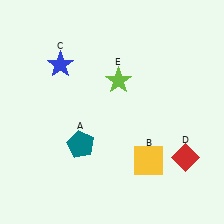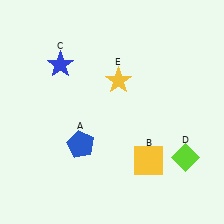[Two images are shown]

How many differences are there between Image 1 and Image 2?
There are 3 differences between the two images.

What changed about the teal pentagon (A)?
In Image 1, A is teal. In Image 2, it changed to blue.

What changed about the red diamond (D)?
In Image 1, D is red. In Image 2, it changed to lime.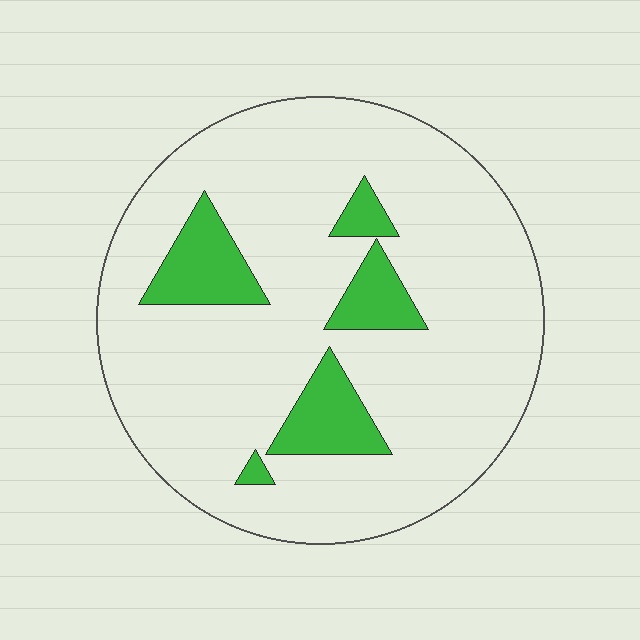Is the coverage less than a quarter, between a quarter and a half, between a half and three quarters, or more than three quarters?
Less than a quarter.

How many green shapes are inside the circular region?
5.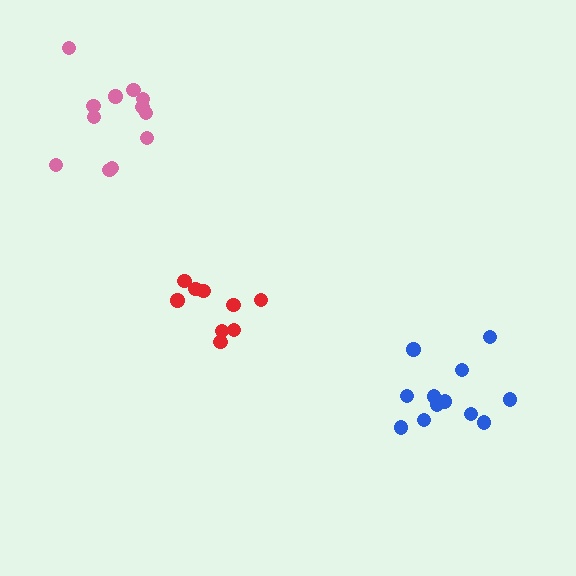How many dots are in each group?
Group 1: 12 dots, Group 2: 12 dots, Group 3: 9 dots (33 total).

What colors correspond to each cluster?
The clusters are colored: pink, blue, red.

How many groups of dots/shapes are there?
There are 3 groups.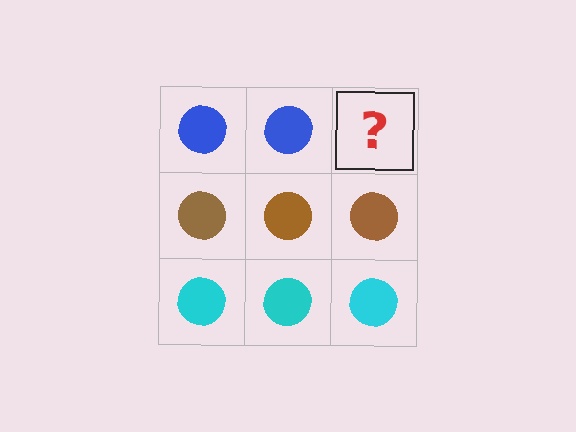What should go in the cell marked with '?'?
The missing cell should contain a blue circle.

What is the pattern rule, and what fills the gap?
The rule is that each row has a consistent color. The gap should be filled with a blue circle.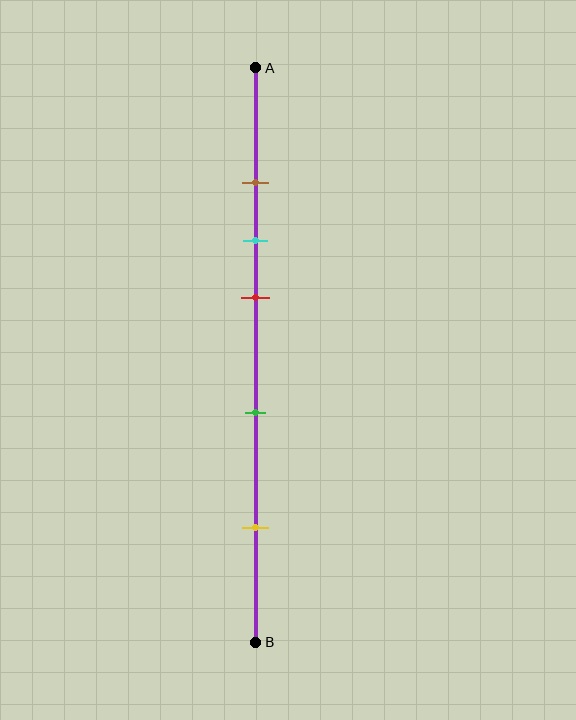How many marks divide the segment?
There are 5 marks dividing the segment.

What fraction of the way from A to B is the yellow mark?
The yellow mark is approximately 80% (0.8) of the way from A to B.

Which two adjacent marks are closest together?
The brown and cyan marks are the closest adjacent pair.